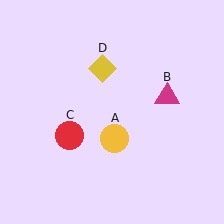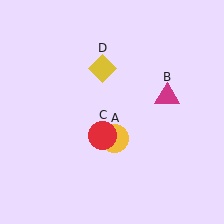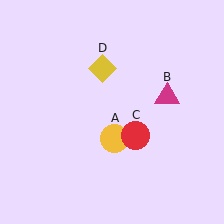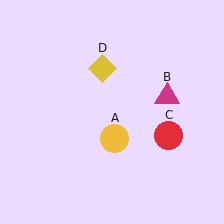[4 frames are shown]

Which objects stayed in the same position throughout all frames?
Yellow circle (object A) and magenta triangle (object B) and yellow diamond (object D) remained stationary.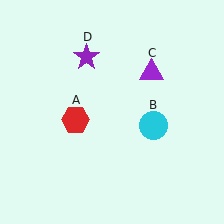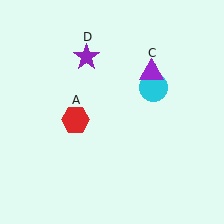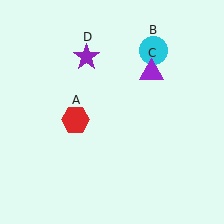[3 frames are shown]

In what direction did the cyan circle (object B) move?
The cyan circle (object B) moved up.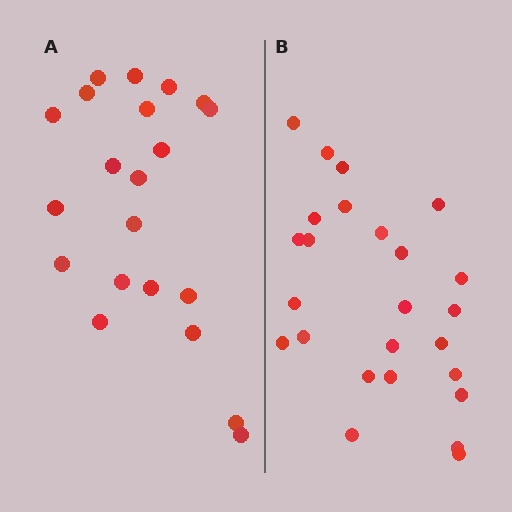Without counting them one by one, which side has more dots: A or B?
Region B (the right region) has more dots.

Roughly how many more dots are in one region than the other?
Region B has about 4 more dots than region A.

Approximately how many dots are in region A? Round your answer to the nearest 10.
About 20 dots. (The exact count is 21, which rounds to 20.)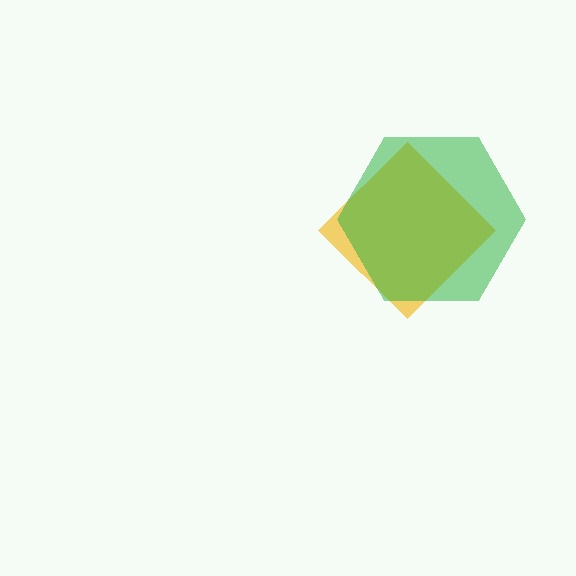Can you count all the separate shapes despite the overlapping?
Yes, there are 2 separate shapes.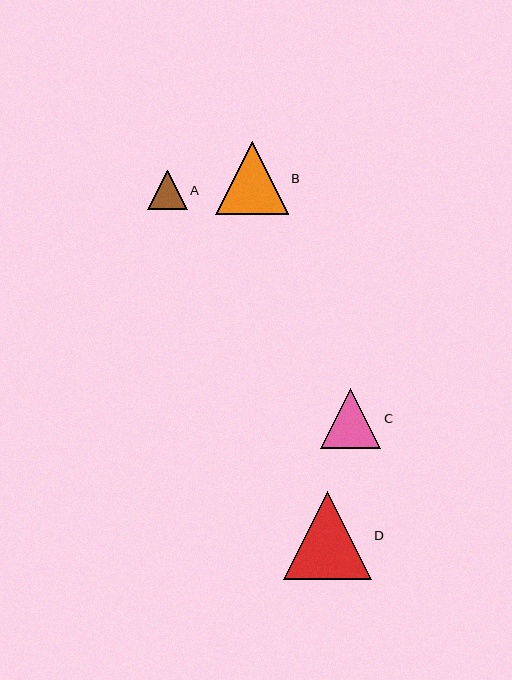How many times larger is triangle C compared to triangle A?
Triangle C is approximately 1.5 times the size of triangle A.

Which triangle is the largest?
Triangle D is the largest with a size of approximately 88 pixels.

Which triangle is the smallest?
Triangle A is the smallest with a size of approximately 40 pixels.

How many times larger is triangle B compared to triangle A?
Triangle B is approximately 1.8 times the size of triangle A.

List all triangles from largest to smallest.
From largest to smallest: D, B, C, A.